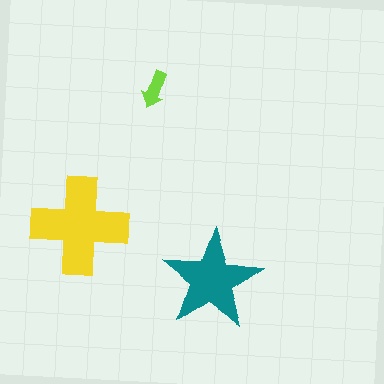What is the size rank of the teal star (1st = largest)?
2nd.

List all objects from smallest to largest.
The lime arrow, the teal star, the yellow cross.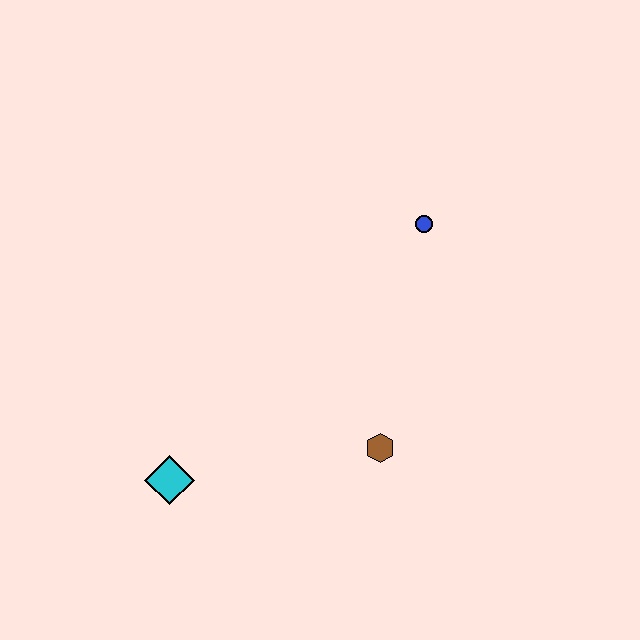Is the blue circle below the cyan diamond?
No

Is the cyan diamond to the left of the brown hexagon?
Yes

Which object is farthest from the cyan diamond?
The blue circle is farthest from the cyan diamond.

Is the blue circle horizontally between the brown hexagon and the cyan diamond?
No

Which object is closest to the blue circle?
The brown hexagon is closest to the blue circle.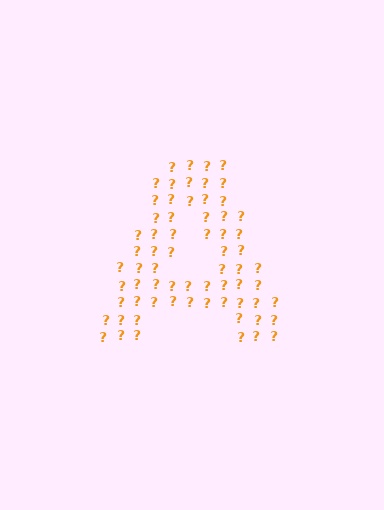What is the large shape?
The large shape is the letter A.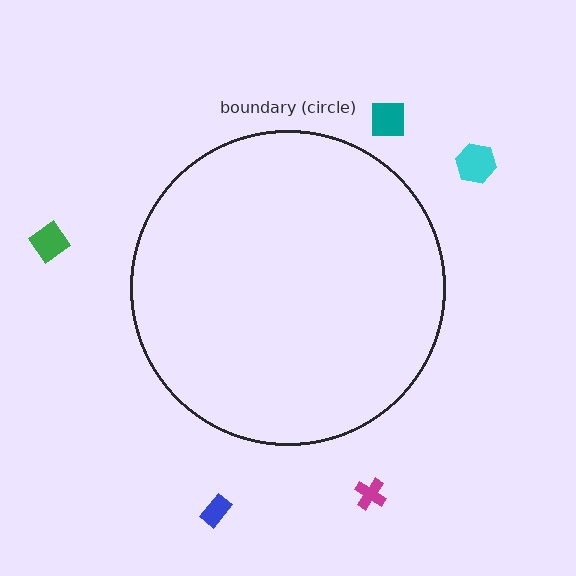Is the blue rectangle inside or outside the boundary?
Outside.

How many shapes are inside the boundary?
0 inside, 5 outside.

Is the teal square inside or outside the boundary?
Outside.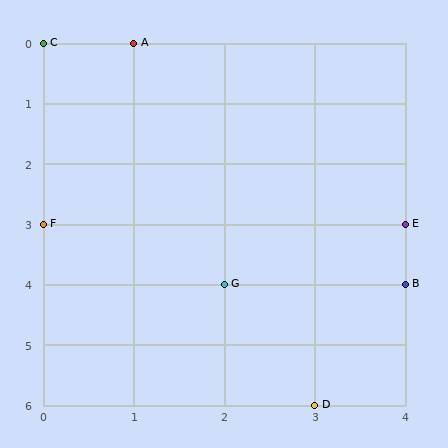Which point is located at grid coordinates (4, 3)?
Point E is at (4, 3).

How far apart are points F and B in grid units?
Points F and B are 4 columns and 1 row apart (about 4.1 grid units diagonally).